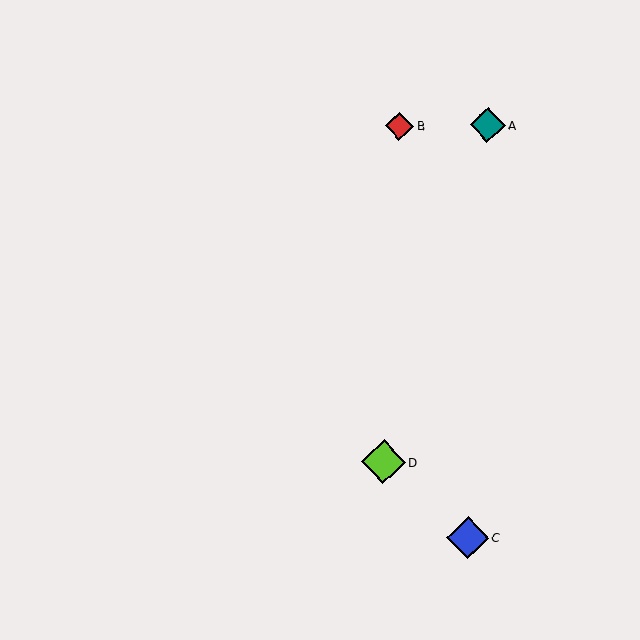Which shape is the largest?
The lime diamond (labeled D) is the largest.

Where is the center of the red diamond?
The center of the red diamond is at (400, 126).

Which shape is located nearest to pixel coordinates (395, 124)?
The red diamond (labeled B) at (400, 126) is nearest to that location.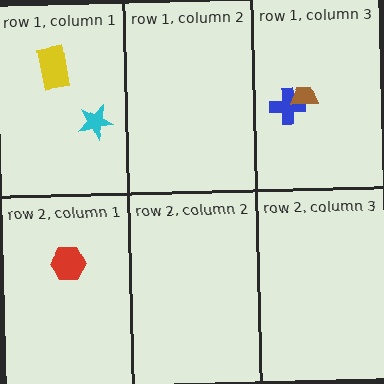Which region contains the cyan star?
The row 1, column 1 region.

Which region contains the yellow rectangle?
The row 1, column 1 region.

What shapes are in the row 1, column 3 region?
The blue cross, the brown trapezoid.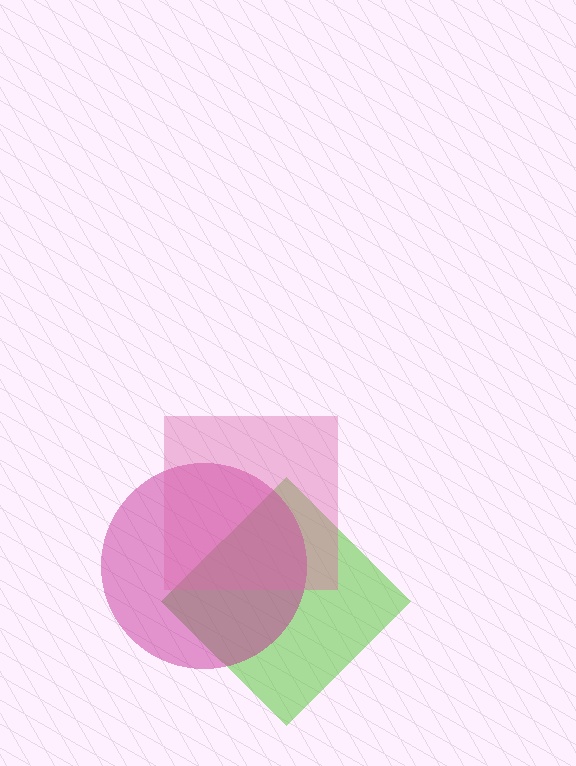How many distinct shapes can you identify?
There are 3 distinct shapes: a lime diamond, a magenta circle, a pink square.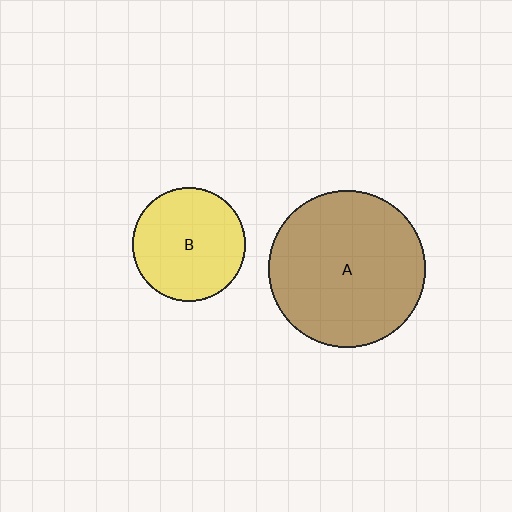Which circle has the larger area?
Circle A (brown).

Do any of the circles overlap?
No, none of the circles overlap.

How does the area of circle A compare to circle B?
Approximately 1.9 times.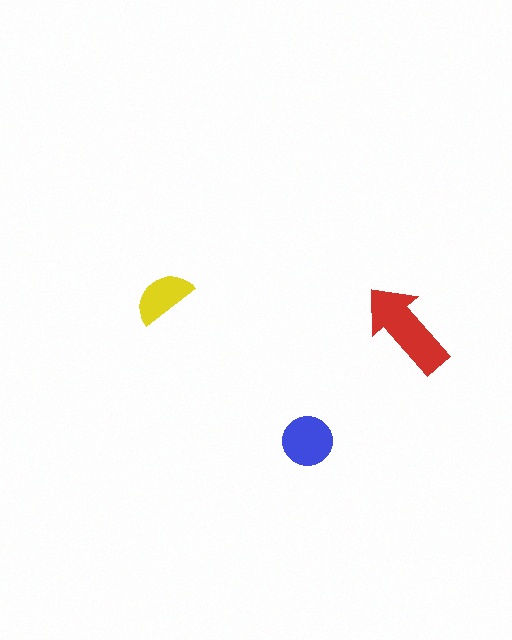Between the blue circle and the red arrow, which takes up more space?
The red arrow.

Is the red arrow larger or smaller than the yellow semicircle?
Larger.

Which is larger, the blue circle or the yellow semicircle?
The blue circle.